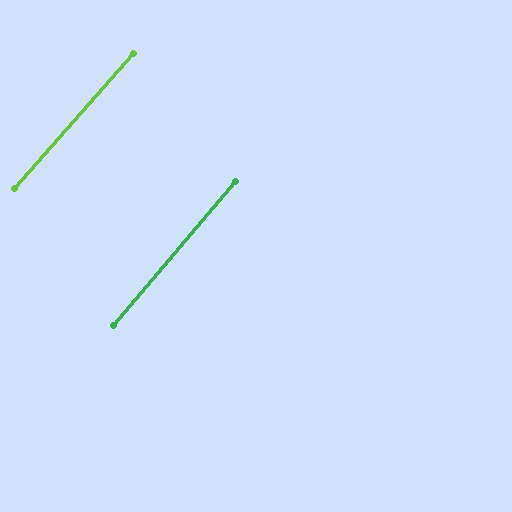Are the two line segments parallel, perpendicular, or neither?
Parallel — their directions differ by only 1.0°.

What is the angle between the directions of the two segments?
Approximately 1 degree.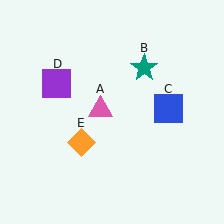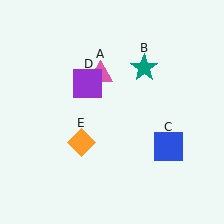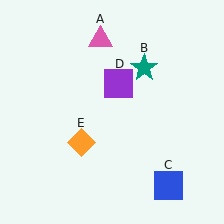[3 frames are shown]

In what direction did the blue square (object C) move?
The blue square (object C) moved down.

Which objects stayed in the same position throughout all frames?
Teal star (object B) and orange diamond (object E) remained stationary.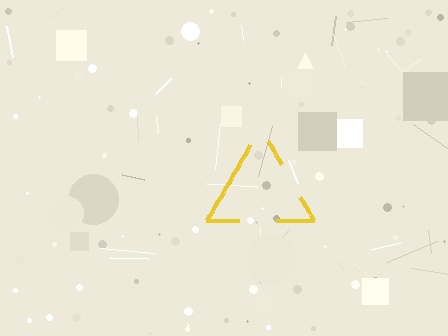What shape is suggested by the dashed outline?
The dashed outline suggests a triangle.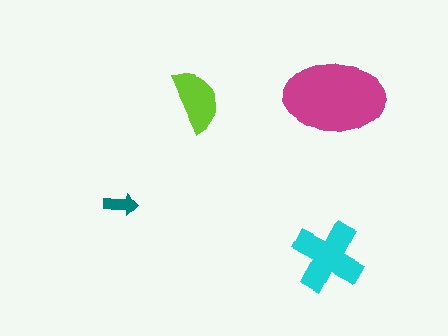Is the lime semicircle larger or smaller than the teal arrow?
Larger.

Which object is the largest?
The magenta ellipse.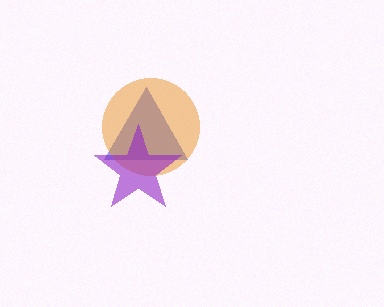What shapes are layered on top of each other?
The layered shapes are: a blue triangle, an orange circle, a purple star.